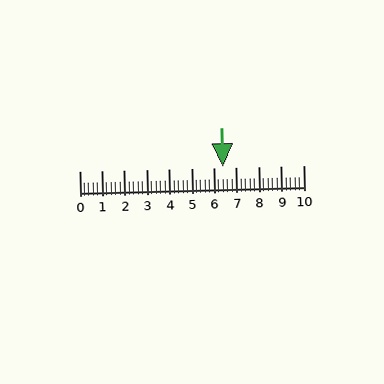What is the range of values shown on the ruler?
The ruler shows values from 0 to 10.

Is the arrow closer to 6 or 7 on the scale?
The arrow is closer to 6.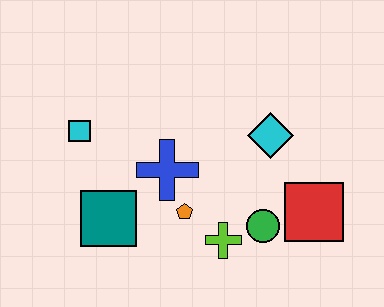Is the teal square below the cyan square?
Yes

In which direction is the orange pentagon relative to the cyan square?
The orange pentagon is to the right of the cyan square.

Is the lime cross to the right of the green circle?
No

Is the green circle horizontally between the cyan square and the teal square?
No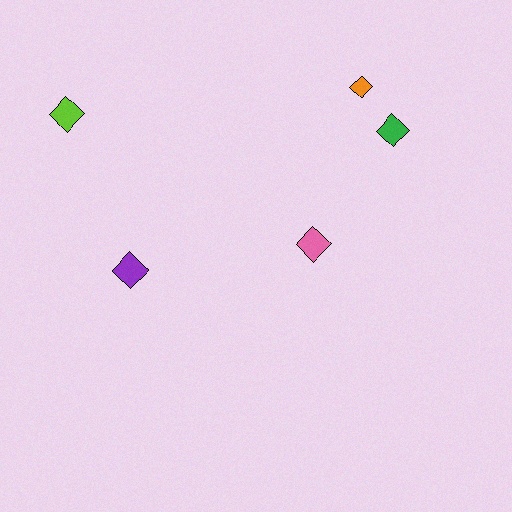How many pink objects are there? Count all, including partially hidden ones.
There is 1 pink object.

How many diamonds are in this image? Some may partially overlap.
There are 5 diamonds.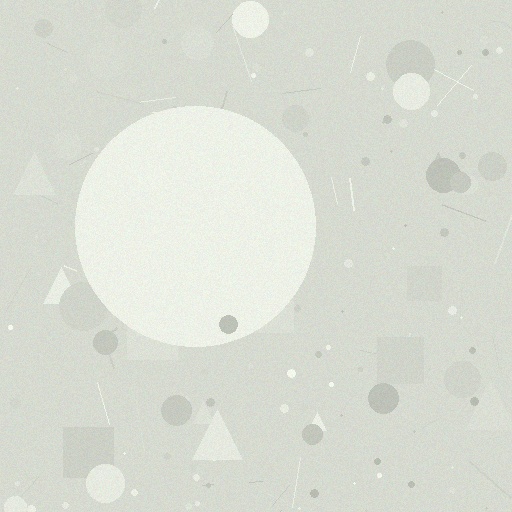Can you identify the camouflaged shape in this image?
The camouflaged shape is a circle.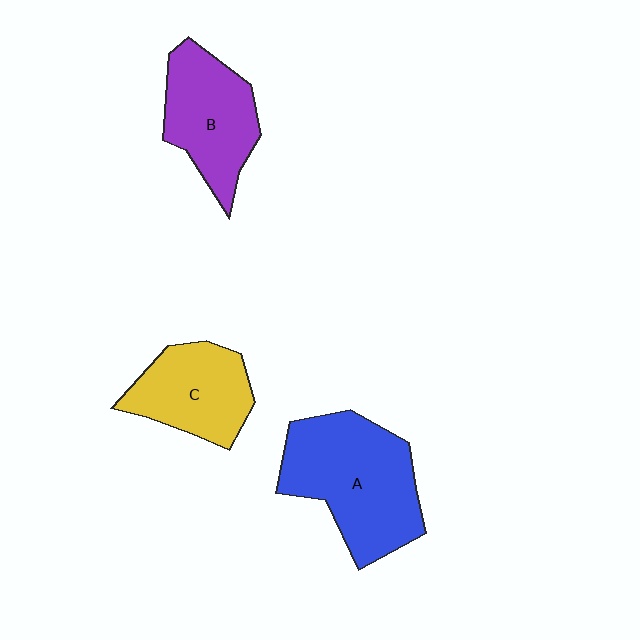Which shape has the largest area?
Shape A (blue).